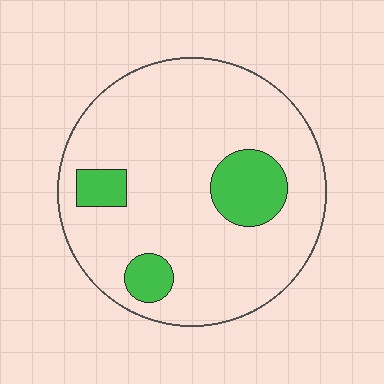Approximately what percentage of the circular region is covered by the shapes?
Approximately 15%.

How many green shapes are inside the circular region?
3.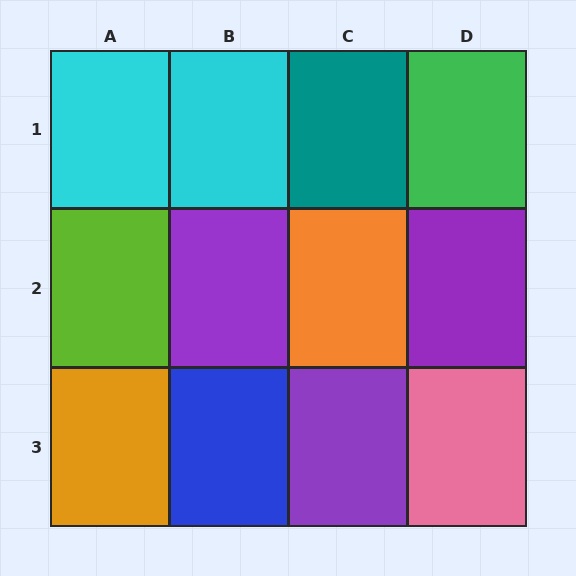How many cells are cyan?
2 cells are cyan.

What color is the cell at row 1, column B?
Cyan.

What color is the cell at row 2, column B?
Purple.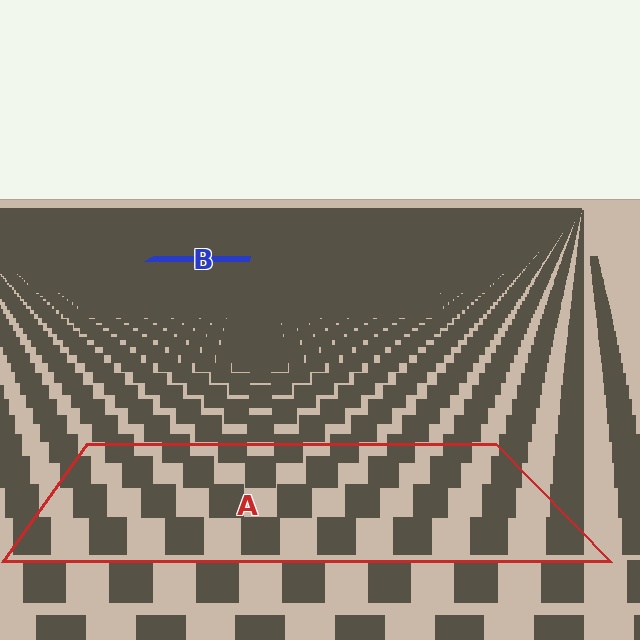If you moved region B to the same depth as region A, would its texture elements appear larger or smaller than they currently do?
They would appear larger. At a closer depth, the same texture elements are projected at a bigger on-screen size.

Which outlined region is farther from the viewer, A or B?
Region B is farther from the viewer — the texture elements inside it appear smaller and more densely packed.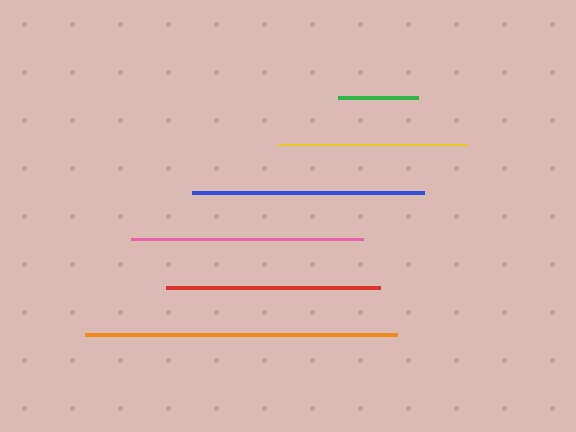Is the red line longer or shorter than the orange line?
The orange line is longer than the red line.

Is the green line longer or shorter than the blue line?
The blue line is longer than the green line.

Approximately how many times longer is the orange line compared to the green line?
The orange line is approximately 3.9 times the length of the green line.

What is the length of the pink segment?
The pink segment is approximately 232 pixels long.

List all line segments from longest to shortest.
From longest to shortest: orange, blue, pink, red, yellow, green.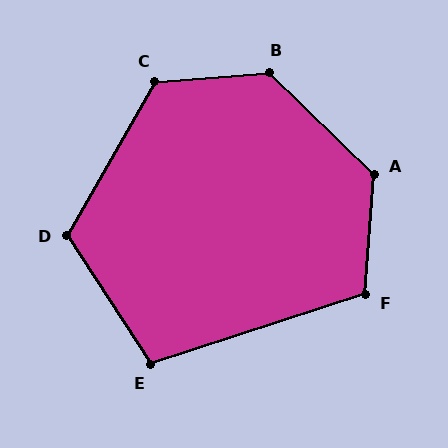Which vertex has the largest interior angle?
B, at approximately 131 degrees.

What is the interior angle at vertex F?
Approximately 112 degrees (obtuse).